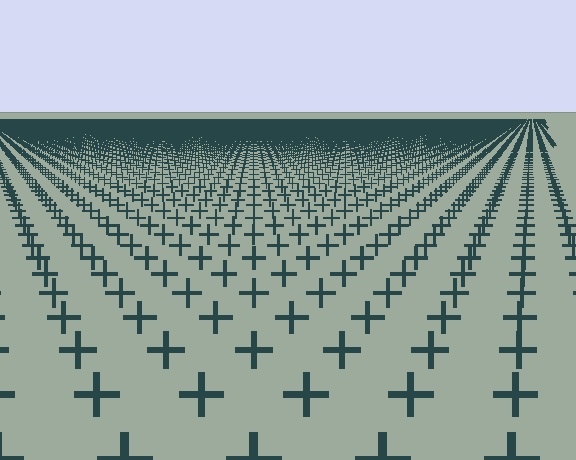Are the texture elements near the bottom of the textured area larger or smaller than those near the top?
Larger. Near the bottom, elements are closer to the viewer and appear at a bigger on-screen size.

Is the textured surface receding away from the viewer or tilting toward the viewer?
The surface is receding away from the viewer. Texture elements get smaller and denser toward the top.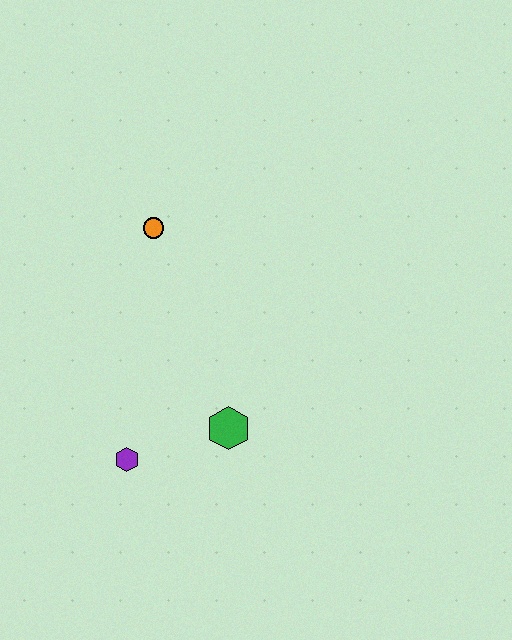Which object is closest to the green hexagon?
The purple hexagon is closest to the green hexagon.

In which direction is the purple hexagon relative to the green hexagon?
The purple hexagon is to the left of the green hexagon.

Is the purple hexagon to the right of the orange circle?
No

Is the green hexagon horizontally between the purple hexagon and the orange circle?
No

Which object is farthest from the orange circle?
The purple hexagon is farthest from the orange circle.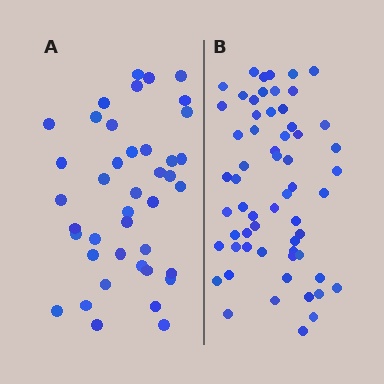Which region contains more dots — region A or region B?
Region B (the right region) has more dots.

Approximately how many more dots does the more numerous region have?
Region B has approximately 20 more dots than region A.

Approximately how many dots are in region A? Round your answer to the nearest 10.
About 40 dots. (The exact count is 41, which rounds to 40.)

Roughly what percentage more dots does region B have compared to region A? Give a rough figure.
About 45% more.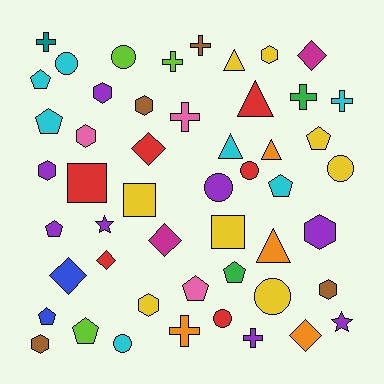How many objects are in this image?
There are 50 objects.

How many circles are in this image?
There are 8 circles.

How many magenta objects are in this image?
There are 2 magenta objects.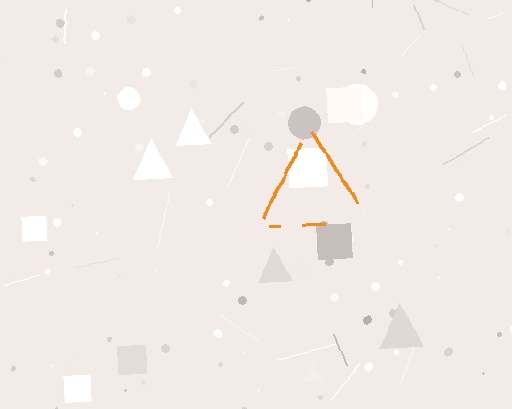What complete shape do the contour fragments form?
The contour fragments form a triangle.